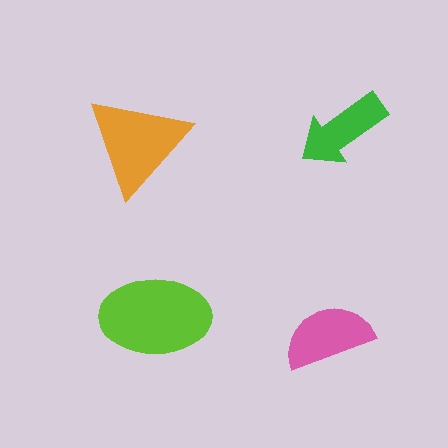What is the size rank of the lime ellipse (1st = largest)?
1st.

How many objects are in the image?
There are 4 objects in the image.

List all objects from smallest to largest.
The green arrow, the pink semicircle, the orange triangle, the lime ellipse.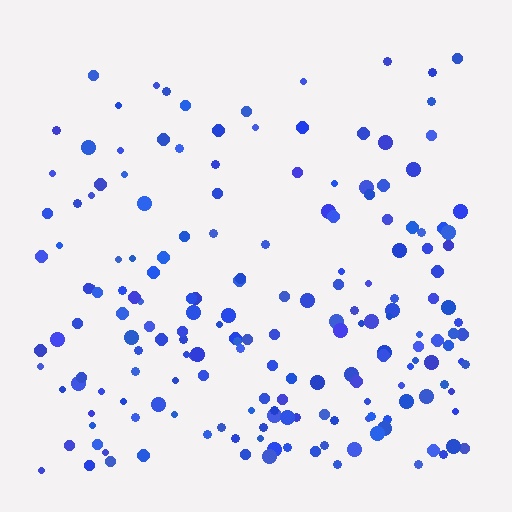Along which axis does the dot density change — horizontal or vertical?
Vertical.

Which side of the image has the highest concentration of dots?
The bottom.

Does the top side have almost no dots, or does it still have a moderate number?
Still a moderate number, just noticeably fewer than the bottom.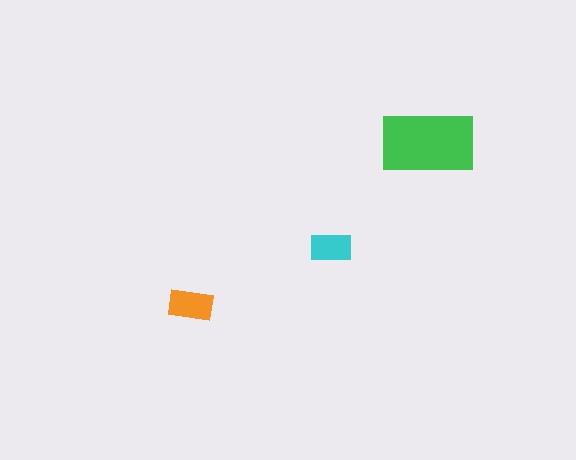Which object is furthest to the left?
The orange rectangle is leftmost.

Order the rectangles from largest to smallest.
the green one, the orange one, the cyan one.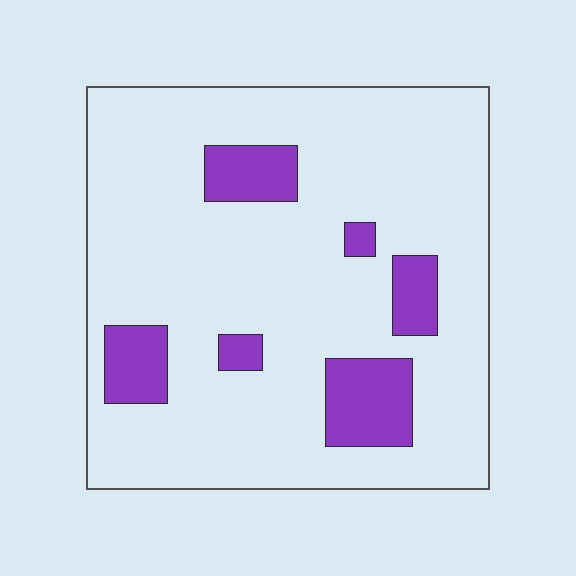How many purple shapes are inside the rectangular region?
6.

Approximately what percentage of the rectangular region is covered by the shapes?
Approximately 15%.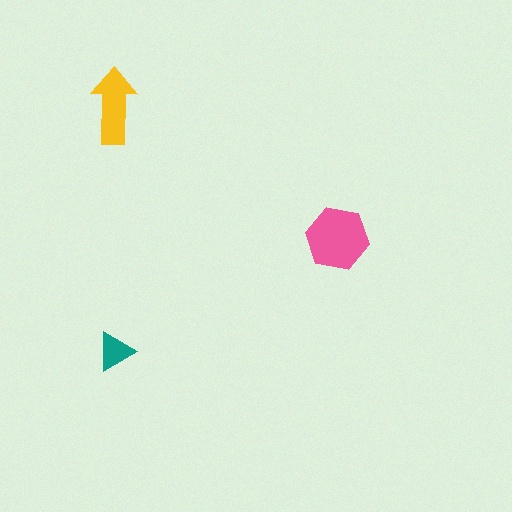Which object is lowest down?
The teal triangle is bottommost.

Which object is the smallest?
The teal triangle.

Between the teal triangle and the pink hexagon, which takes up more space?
The pink hexagon.